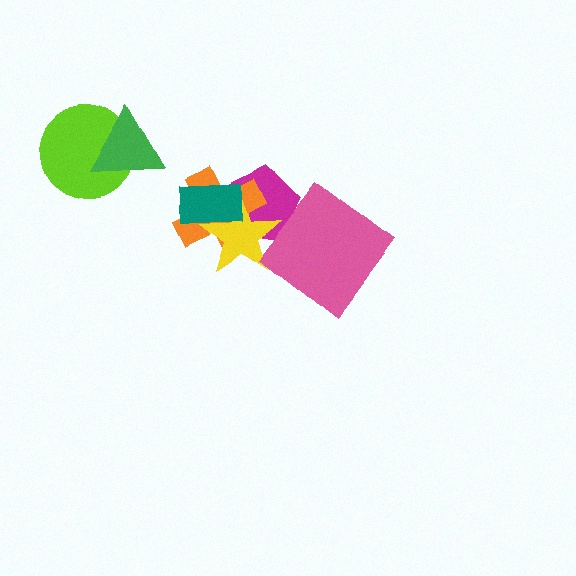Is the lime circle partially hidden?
Yes, it is partially covered by another shape.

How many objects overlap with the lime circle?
1 object overlaps with the lime circle.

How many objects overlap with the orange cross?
3 objects overlap with the orange cross.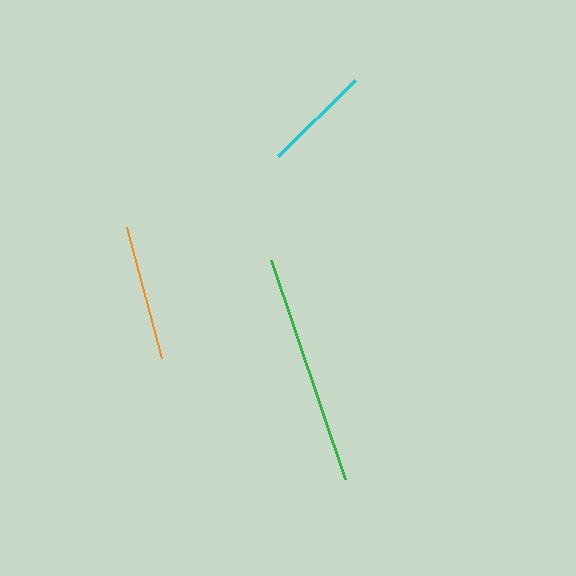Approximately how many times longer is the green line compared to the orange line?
The green line is approximately 1.7 times the length of the orange line.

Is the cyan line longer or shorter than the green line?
The green line is longer than the cyan line.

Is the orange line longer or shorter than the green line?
The green line is longer than the orange line.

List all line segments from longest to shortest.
From longest to shortest: green, orange, cyan.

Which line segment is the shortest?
The cyan line is the shortest at approximately 108 pixels.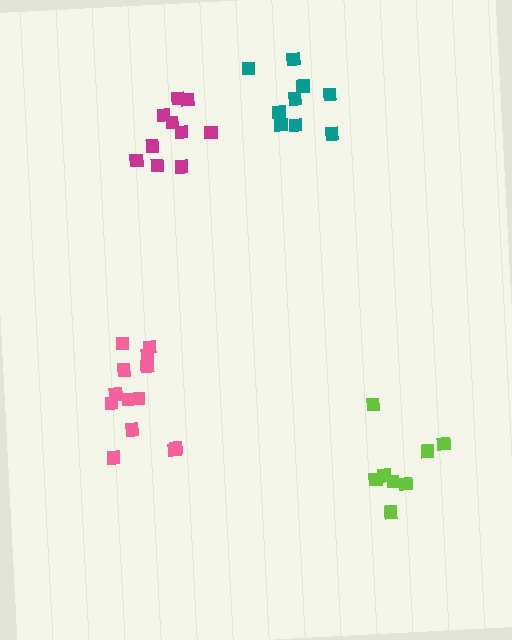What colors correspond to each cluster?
The clusters are colored: pink, lime, teal, magenta.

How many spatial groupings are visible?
There are 4 spatial groupings.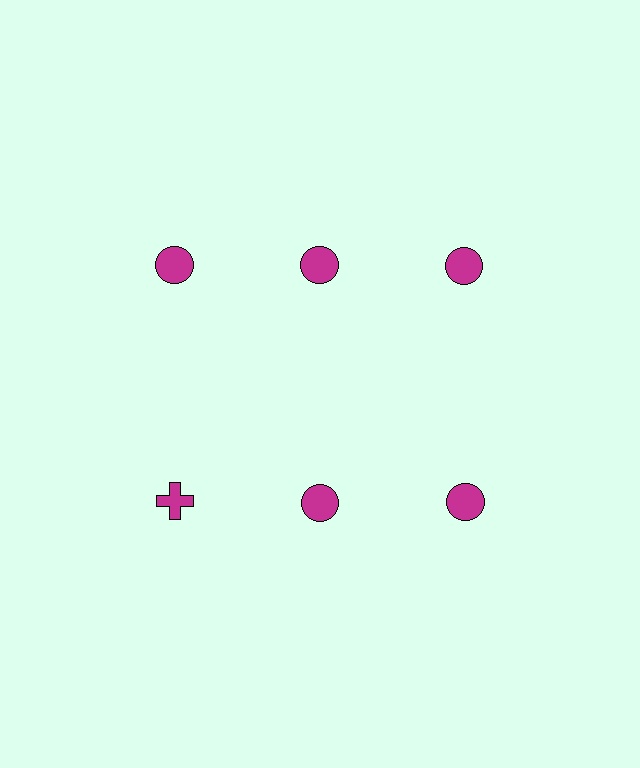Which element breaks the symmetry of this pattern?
The magenta cross in the second row, leftmost column breaks the symmetry. All other shapes are magenta circles.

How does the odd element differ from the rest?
It has a different shape: cross instead of circle.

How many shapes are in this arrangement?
There are 6 shapes arranged in a grid pattern.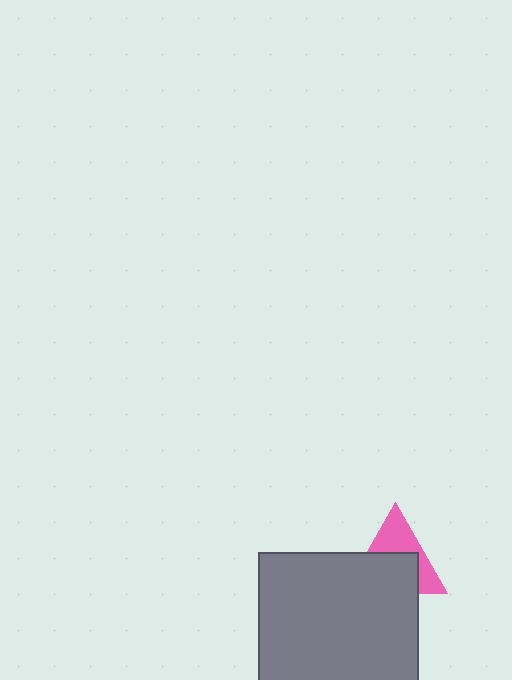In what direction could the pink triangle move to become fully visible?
The pink triangle could move up. That would shift it out from behind the gray rectangle entirely.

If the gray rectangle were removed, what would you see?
You would see the complete pink triangle.